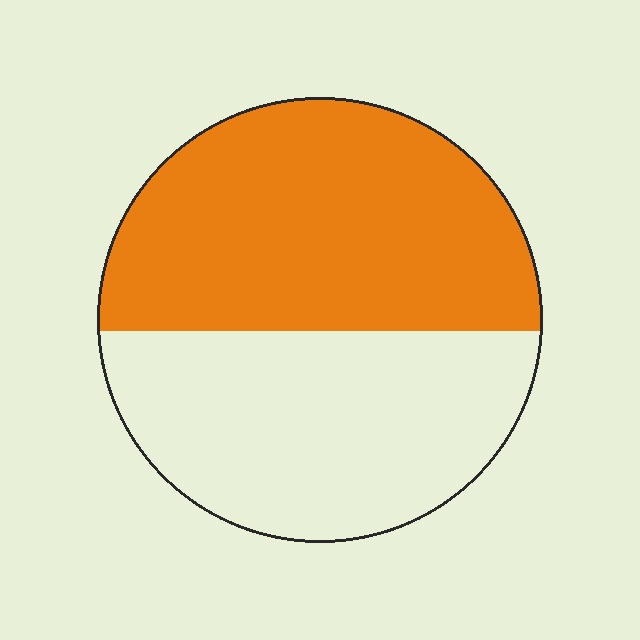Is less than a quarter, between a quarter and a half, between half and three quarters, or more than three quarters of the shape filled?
Between half and three quarters.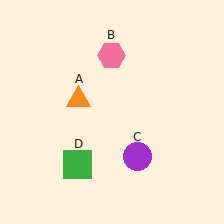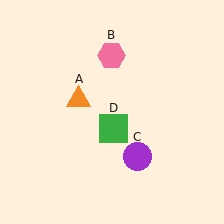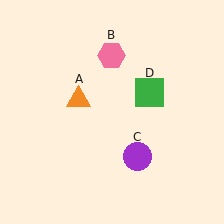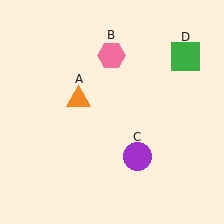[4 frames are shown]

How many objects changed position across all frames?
1 object changed position: green square (object D).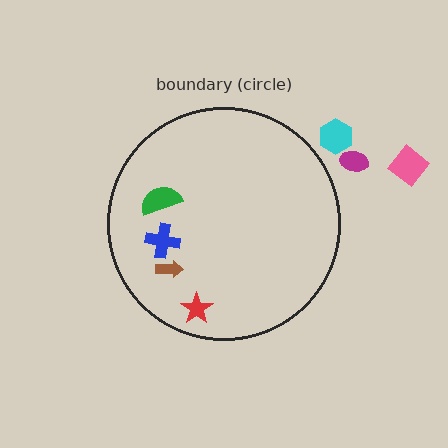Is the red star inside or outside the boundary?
Inside.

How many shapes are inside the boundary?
4 inside, 3 outside.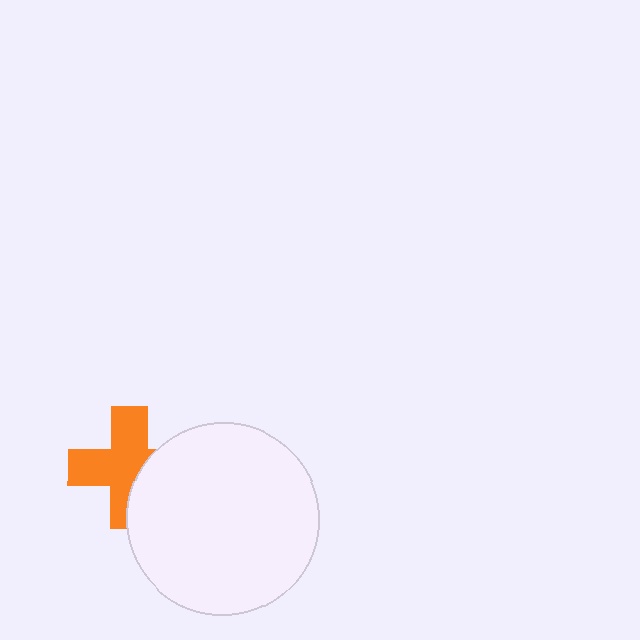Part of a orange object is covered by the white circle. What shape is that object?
It is a cross.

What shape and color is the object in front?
The object in front is a white circle.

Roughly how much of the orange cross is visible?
Most of it is visible (roughly 66%).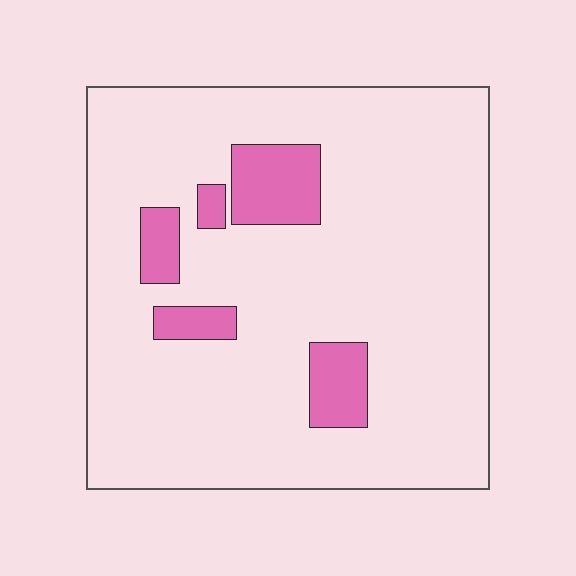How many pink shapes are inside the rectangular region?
5.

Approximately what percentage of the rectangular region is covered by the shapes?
Approximately 10%.